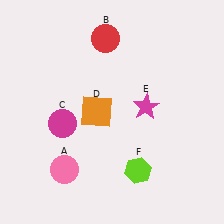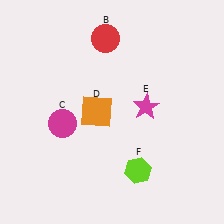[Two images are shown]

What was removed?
The pink circle (A) was removed in Image 2.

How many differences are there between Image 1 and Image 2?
There is 1 difference between the two images.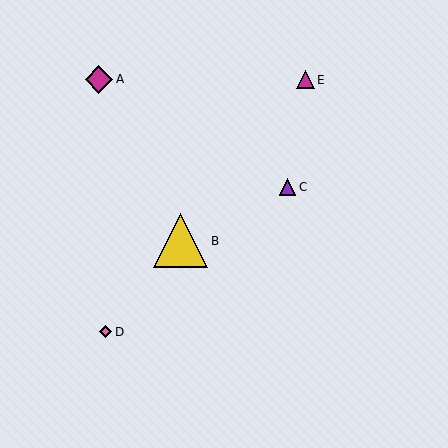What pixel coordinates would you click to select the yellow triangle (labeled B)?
Click at (180, 241) to select the yellow triangle B.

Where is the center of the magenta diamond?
The center of the magenta diamond is at (99, 79).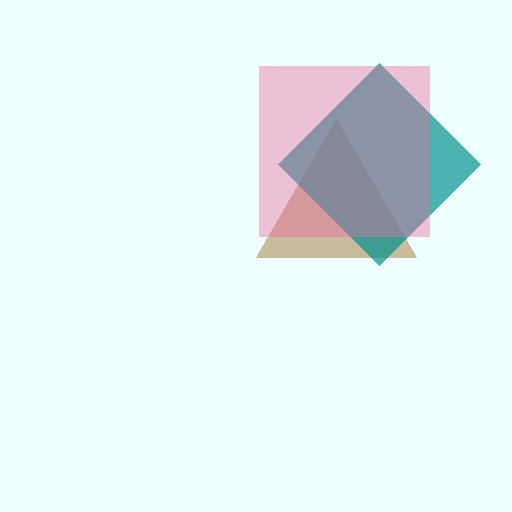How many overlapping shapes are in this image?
There are 3 overlapping shapes in the image.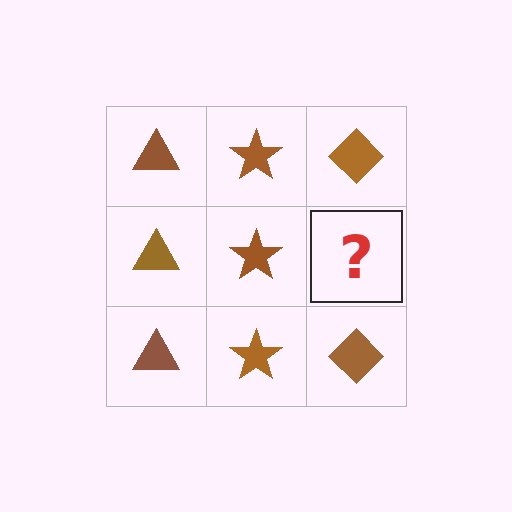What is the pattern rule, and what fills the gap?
The rule is that each column has a consistent shape. The gap should be filled with a brown diamond.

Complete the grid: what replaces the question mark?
The question mark should be replaced with a brown diamond.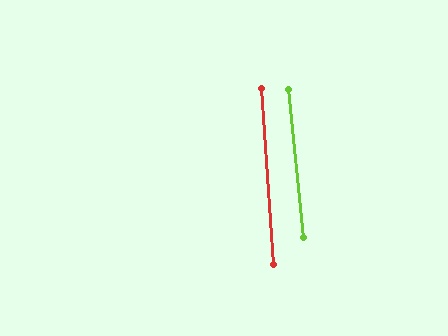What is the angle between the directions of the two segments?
Approximately 2 degrees.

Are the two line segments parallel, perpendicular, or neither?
Parallel — their directions differ by only 1.9°.